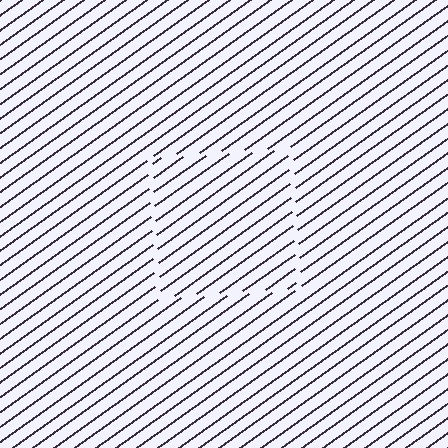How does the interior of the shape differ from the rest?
The interior of the shape contains the same grating, shifted by half a period — the contour is defined by the phase discontinuity where line-ends from the inner and outer gratings abut.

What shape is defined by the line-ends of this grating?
An illusory square. The interior of the shape contains the same grating, shifted by half a period — the contour is defined by the phase discontinuity where line-ends from the inner and outer gratings abut.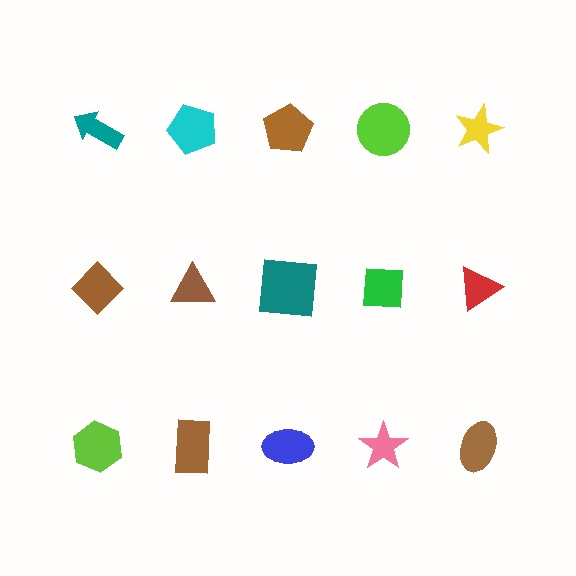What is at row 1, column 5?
A yellow star.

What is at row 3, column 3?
A blue ellipse.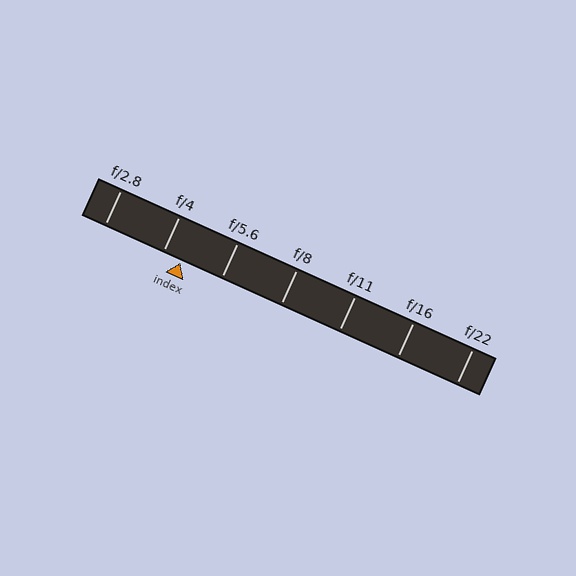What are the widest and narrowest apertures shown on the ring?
The widest aperture shown is f/2.8 and the narrowest is f/22.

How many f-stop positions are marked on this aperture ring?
There are 7 f-stop positions marked.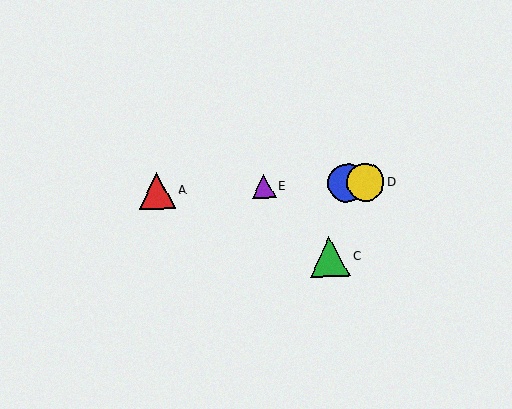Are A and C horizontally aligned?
No, A is at y≈190 and C is at y≈257.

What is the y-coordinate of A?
Object A is at y≈190.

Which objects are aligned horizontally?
Objects A, B, D, E are aligned horizontally.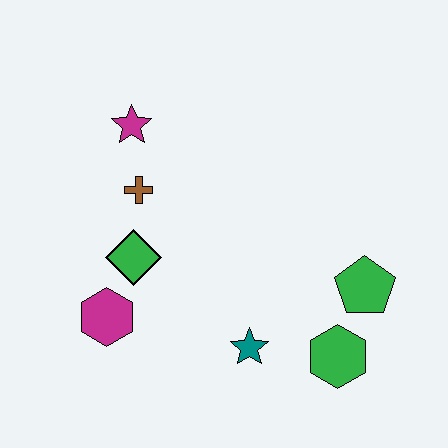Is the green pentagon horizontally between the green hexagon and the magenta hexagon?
No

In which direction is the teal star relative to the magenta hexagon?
The teal star is to the right of the magenta hexagon.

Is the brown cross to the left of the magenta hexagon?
No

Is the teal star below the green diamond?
Yes